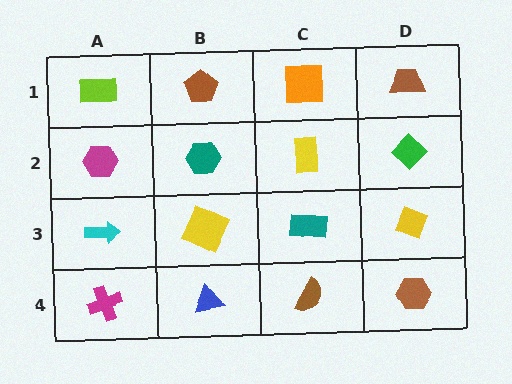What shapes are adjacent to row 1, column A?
A magenta hexagon (row 2, column A), a brown pentagon (row 1, column B).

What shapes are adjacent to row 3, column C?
A yellow rectangle (row 2, column C), a brown semicircle (row 4, column C), a yellow square (row 3, column B), a yellow diamond (row 3, column D).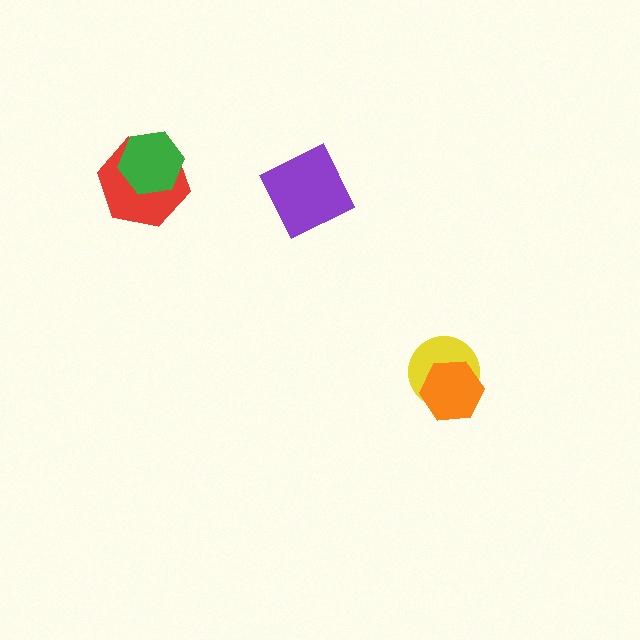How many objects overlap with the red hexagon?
1 object overlaps with the red hexagon.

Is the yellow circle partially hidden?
Yes, it is partially covered by another shape.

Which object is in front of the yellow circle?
The orange hexagon is in front of the yellow circle.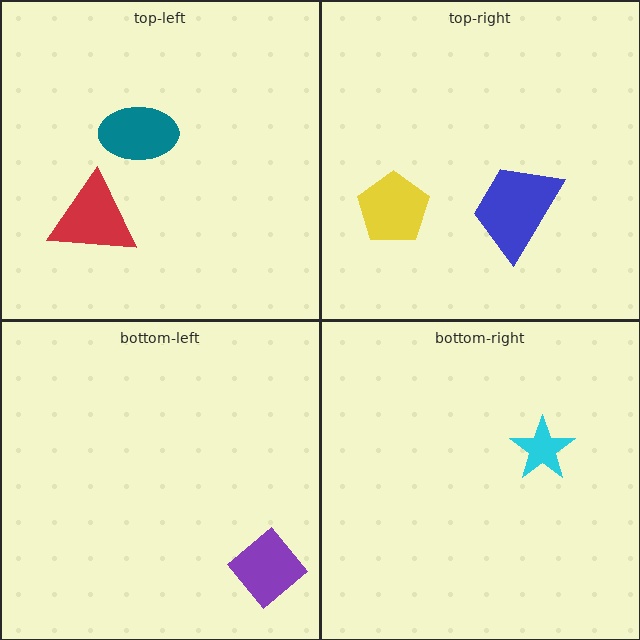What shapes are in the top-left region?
The teal ellipse, the red triangle.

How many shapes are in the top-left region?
2.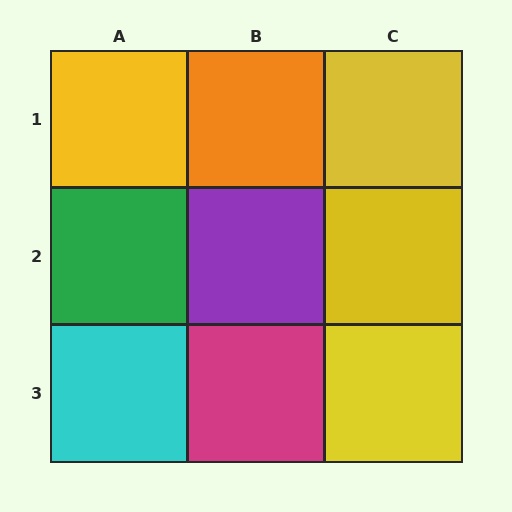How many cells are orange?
1 cell is orange.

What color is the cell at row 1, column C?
Yellow.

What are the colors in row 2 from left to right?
Green, purple, yellow.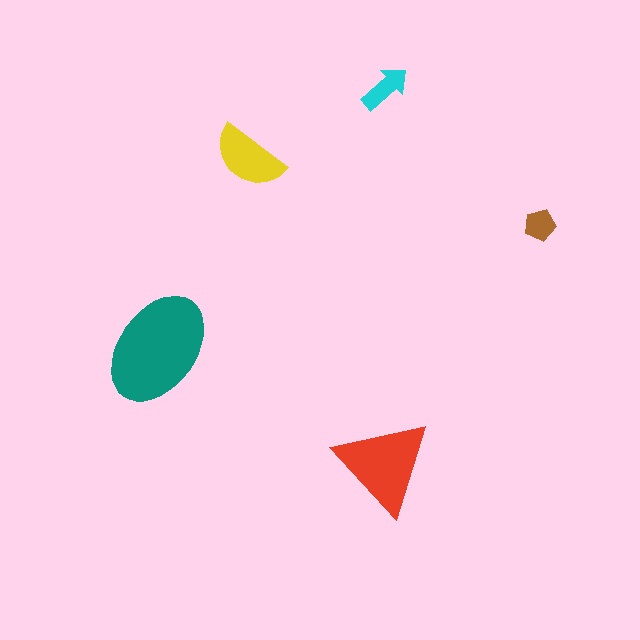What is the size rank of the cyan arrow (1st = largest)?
4th.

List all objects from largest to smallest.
The teal ellipse, the red triangle, the yellow semicircle, the cyan arrow, the brown pentagon.